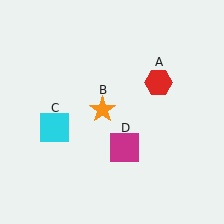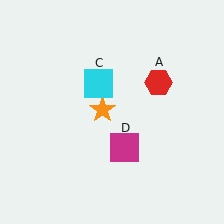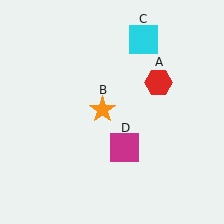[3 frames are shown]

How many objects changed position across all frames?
1 object changed position: cyan square (object C).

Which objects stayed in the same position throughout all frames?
Red hexagon (object A) and orange star (object B) and magenta square (object D) remained stationary.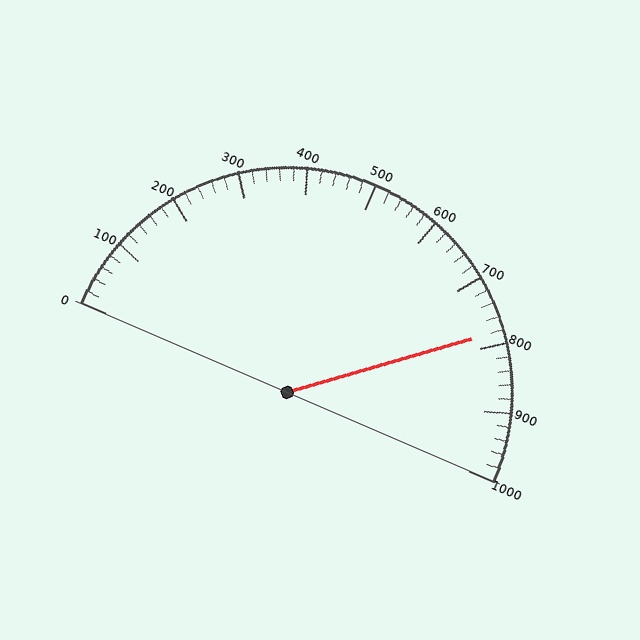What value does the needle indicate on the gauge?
The needle indicates approximately 780.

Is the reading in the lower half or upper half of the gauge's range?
The reading is in the upper half of the range (0 to 1000).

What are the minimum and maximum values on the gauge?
The gauge ranges from 0 to 1000.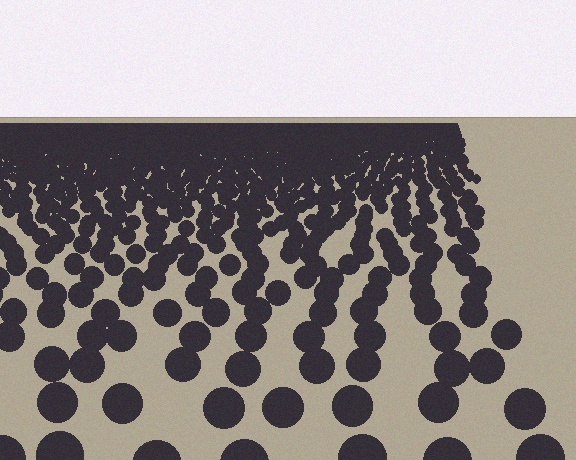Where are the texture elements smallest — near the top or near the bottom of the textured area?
Near the top.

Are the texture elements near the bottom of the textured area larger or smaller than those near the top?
Larger. Near the bottom, elements are closer to the viewer and appear at a bigger on-screen size.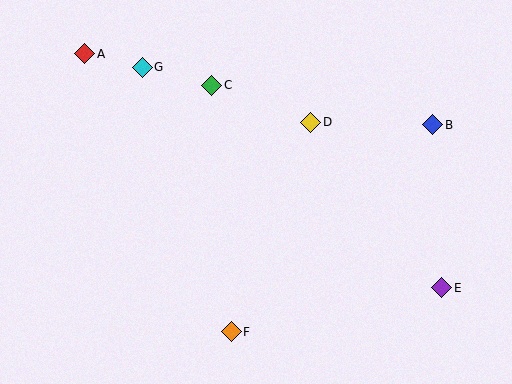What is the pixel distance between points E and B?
The distance between E and B is 163 pixels.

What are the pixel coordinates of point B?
Point B is at (433, 125).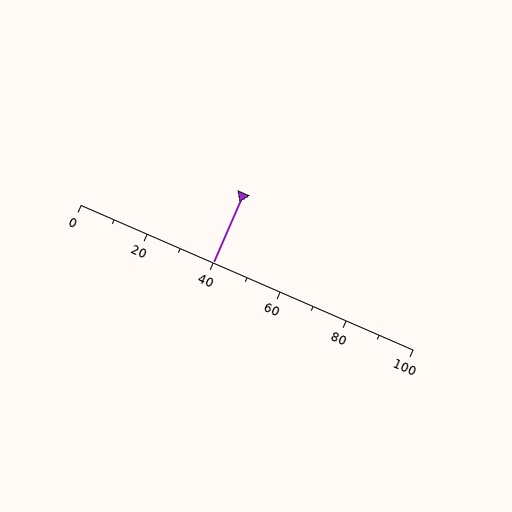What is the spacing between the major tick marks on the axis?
The major ticks are spaced 20 apart.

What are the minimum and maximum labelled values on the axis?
The axis runs from 0 to 100.